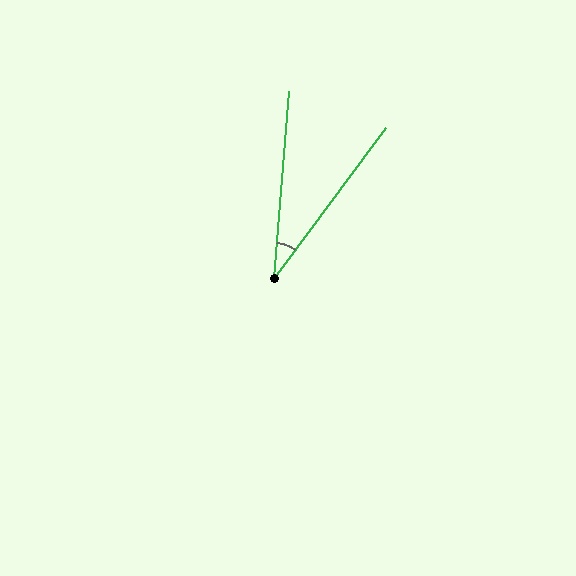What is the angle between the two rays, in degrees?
Approximately 32 degrees.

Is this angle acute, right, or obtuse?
It is acute.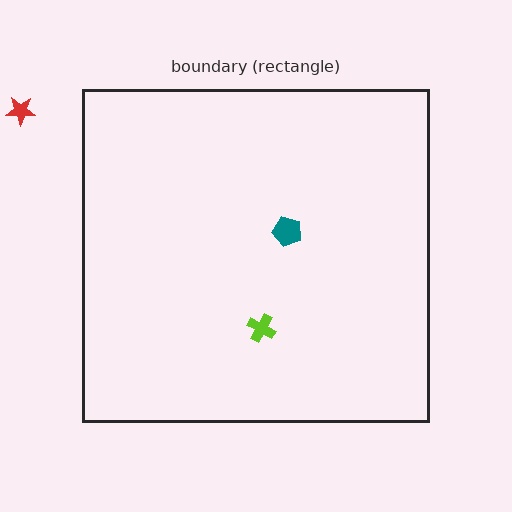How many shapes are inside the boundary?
2 inside, 1 outside.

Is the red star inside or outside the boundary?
Outside.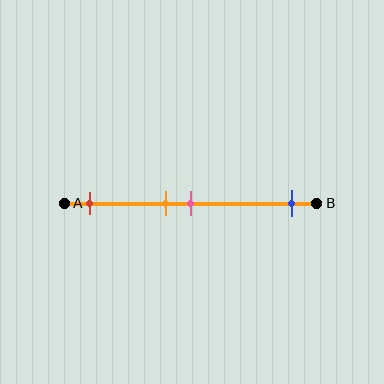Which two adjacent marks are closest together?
The orange and pink marks are the closest adjacent pair.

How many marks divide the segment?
There are 4 marks dividing the segment.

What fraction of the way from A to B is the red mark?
The red mark is approximately 10% (0.1) of the way from A to B.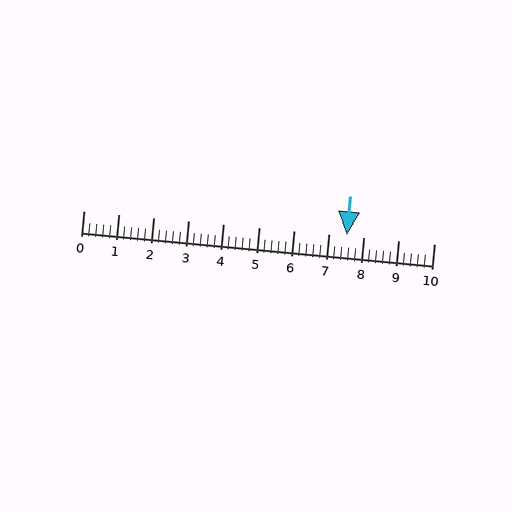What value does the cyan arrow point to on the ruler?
The cyan arrow points to approximately 7.5.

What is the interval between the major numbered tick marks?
The major tick marks are spaced 1 units apart.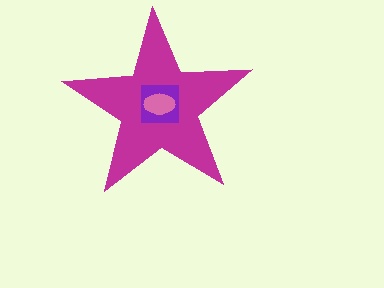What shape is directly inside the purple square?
The pink ellipse.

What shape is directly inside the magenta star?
The purple square.